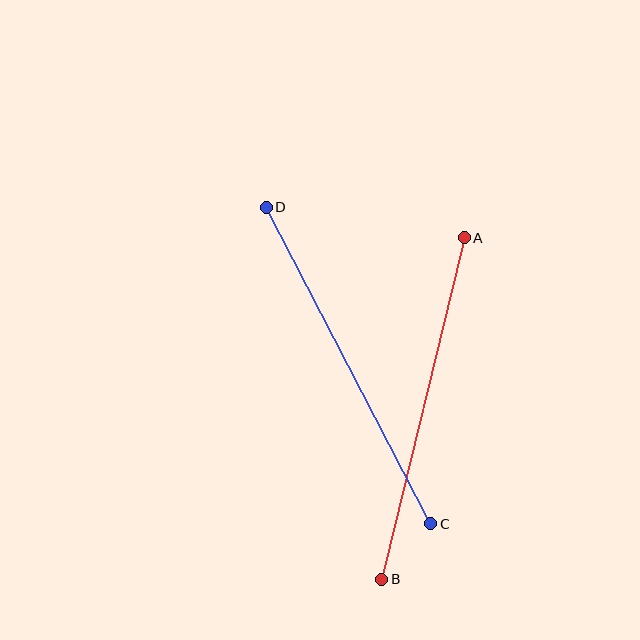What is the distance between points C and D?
The distance is approximately 357 pixels.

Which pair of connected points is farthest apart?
Points C and D are farthest apart.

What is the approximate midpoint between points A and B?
The midpoint is at approximately (423, 408) pixels.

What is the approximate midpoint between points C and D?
The midpoint is at approximately (348, 365) pixels.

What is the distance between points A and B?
The distance is approximately 351 pixels.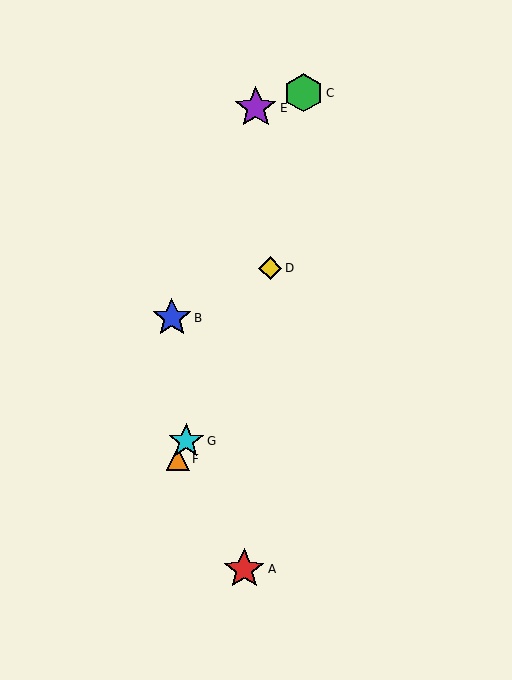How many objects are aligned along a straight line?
3 objects (D, F, G) are aligned along a straight line.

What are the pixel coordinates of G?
Object G is at (186, 441).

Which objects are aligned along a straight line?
Objects D, F, G are aligned along a straight line.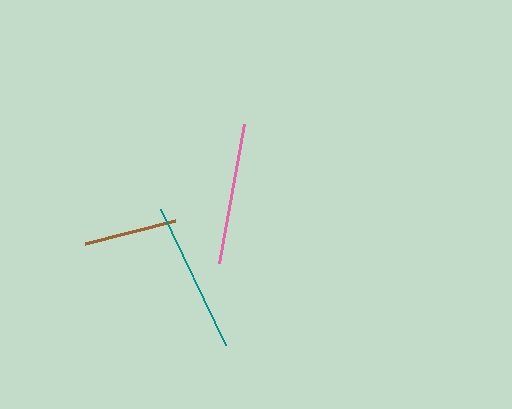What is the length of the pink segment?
The pink segment is approximately 141 pixels long.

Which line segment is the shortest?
The brown line is the shortest at approximately 93 pixels.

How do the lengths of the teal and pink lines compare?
The teal and pink lines are approximately the same length.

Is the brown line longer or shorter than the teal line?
The teal line is longer than the brown line.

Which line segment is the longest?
The teal line is the longest at approximately 151 pixels.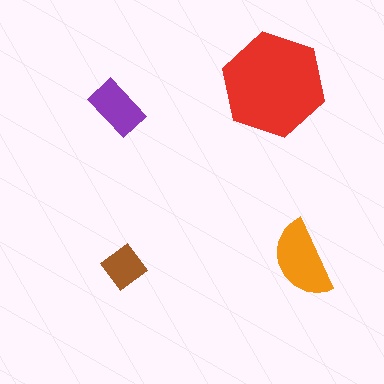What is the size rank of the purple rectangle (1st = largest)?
3rd.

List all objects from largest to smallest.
The red hexagon, the orange semicircle, the purple rectangle, the brown diamond.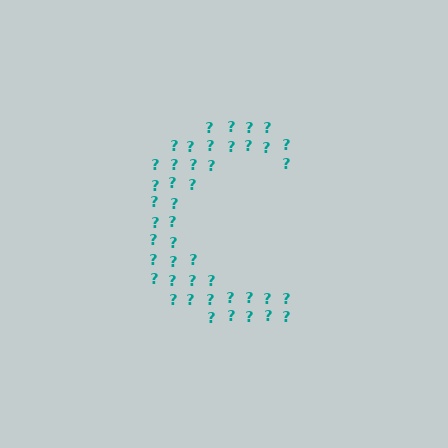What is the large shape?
The large shape is the letter C.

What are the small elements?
The small elements are question marks.